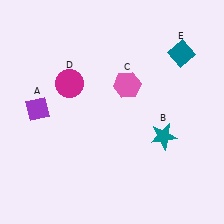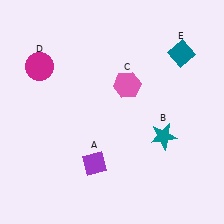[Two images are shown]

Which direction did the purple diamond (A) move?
The purple diamond (A) moved right.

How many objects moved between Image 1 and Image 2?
2 objects moved between the two images.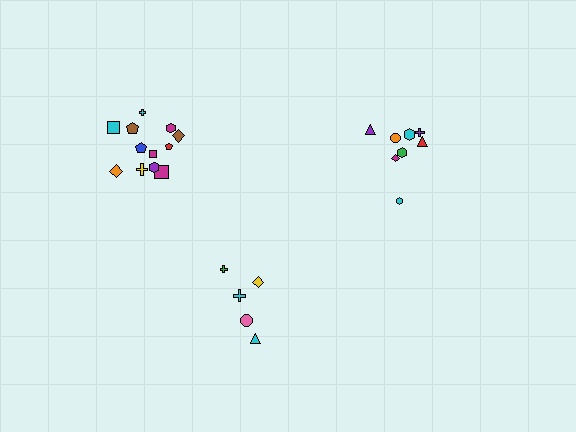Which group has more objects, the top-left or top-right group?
The top-left group.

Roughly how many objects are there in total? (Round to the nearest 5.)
Roughly 25 objects in total.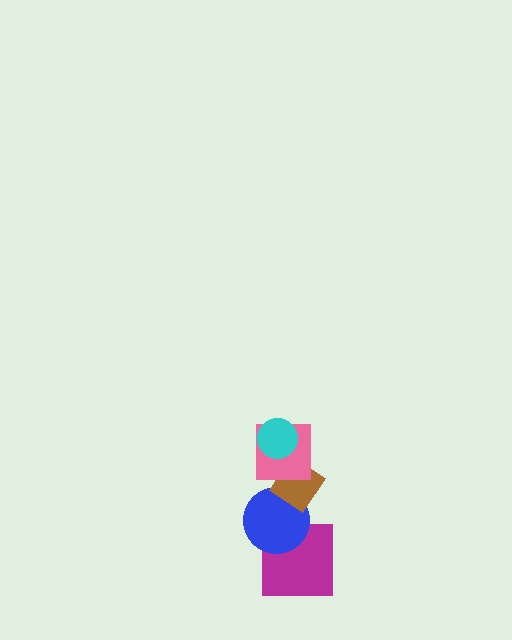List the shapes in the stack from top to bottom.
From top to bottom: the cyan circle, the pink square, the brown diamond, the blue circle, the magenta square.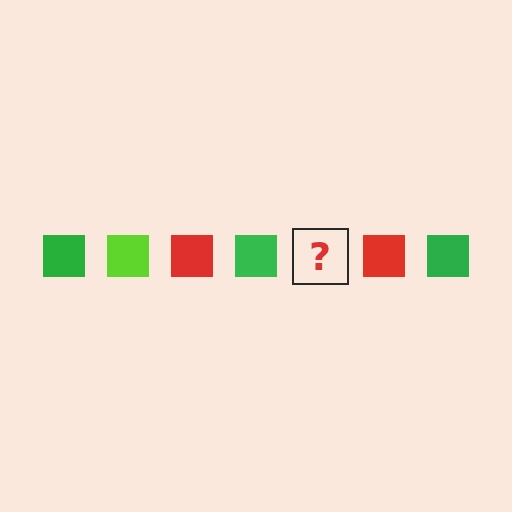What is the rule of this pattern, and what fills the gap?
The rule is that the pattern cycles through green, lime, red squares. The gap should be filled with a lime square.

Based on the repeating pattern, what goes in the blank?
The blank should be a lime square.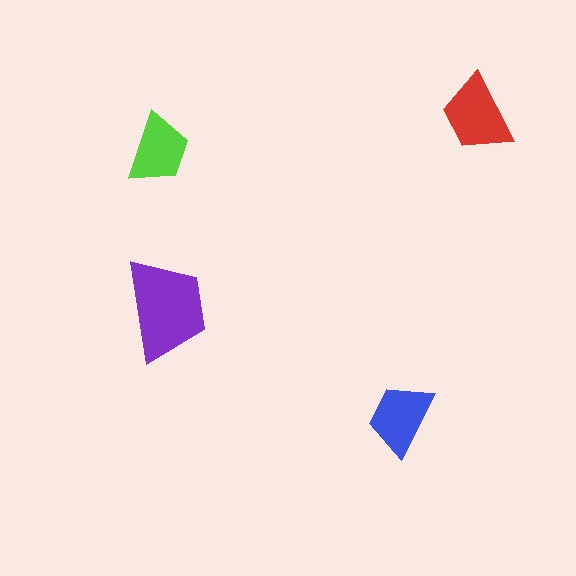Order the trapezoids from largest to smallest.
the purple one, the red one, the blue one, the lime one.